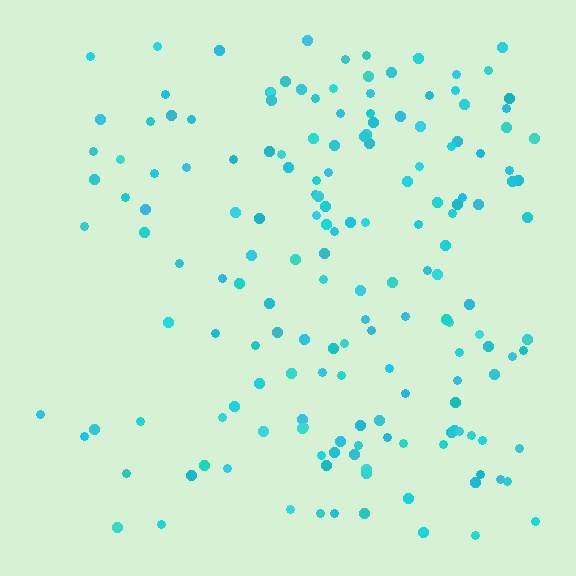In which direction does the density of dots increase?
From left to right, with the right side densest.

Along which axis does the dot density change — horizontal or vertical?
Horizontal.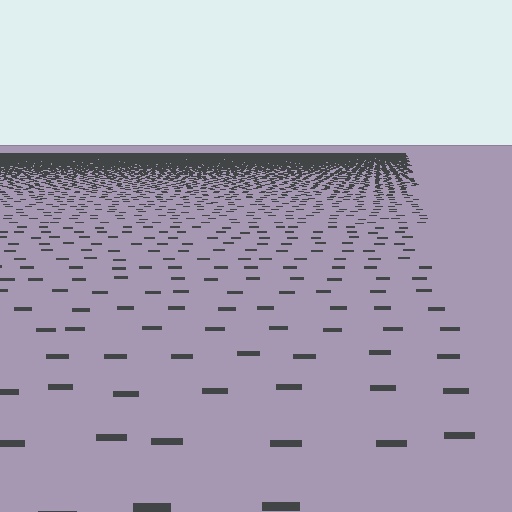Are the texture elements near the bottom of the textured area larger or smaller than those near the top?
Larger. Near the bottom, elements are closer to the viewer and appear at a bigger on-screen size.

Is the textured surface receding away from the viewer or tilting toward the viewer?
The surface is receding away from the viewer. Texture elements get smaller and denser toward the top.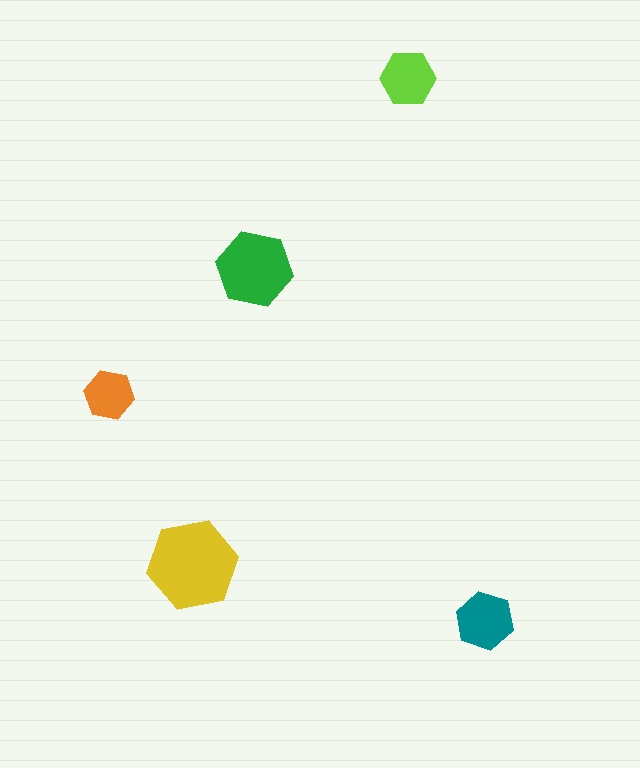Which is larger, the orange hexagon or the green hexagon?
The green one.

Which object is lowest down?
The teal hexagon is bottommost.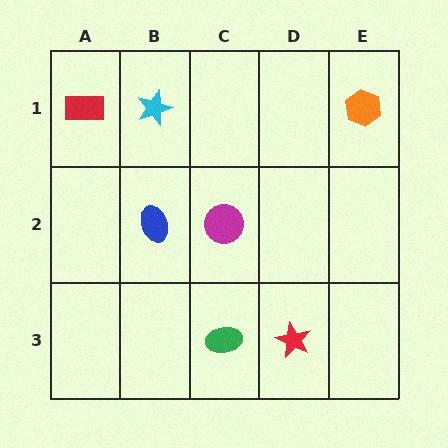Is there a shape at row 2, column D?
No, that cell is empty.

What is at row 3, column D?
A red star.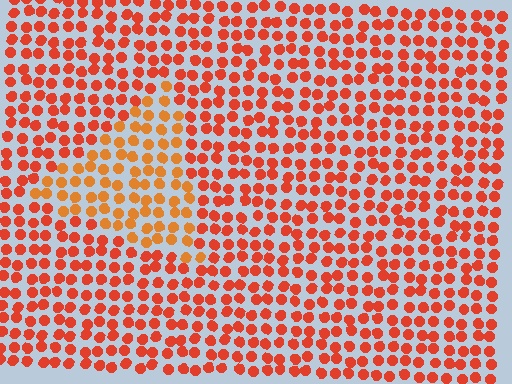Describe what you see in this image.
The image is filled with small red elements in a uniform arrangement. A triangle-shaped region is visible where the elements are tinted to a slightly different hue, forming a subtle color boundary.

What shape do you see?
I see a triangle.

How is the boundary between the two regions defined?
The boundary is defined purely by a slight shift in hue (about 22 degrees). Spacing, size, and orientation are identical on both sides.